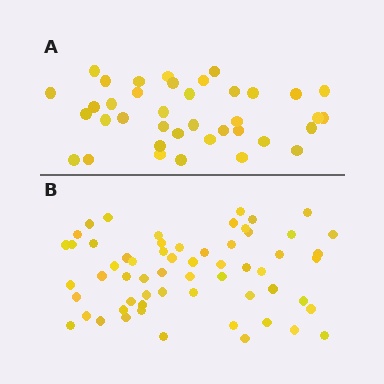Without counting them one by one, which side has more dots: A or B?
Region B (the bottom region) has more dots.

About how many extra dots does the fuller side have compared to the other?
Region B has approximately 20 more dots than region A.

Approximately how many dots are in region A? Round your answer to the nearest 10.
About 40 dots. (The exact count is 38, which rounds to 40.)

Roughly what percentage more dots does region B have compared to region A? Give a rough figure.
About 60% more.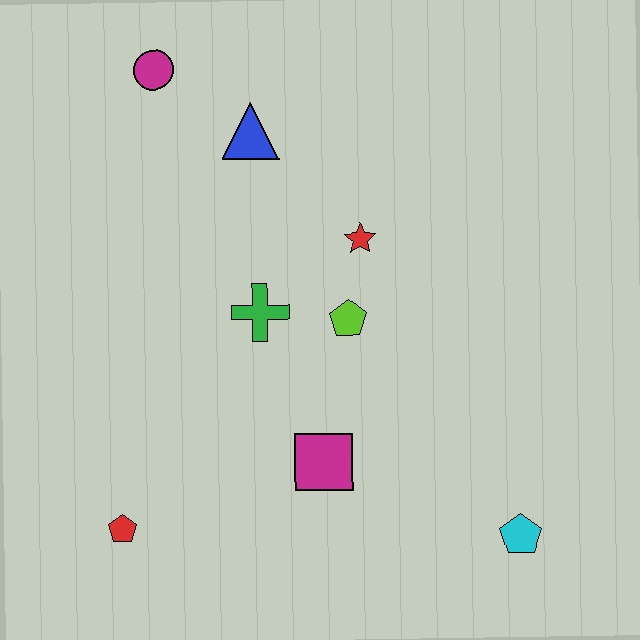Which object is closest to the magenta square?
The lime pentagon is closest to the magenta square.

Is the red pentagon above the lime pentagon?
No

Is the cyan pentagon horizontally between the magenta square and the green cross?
No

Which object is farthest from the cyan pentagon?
The magenta circle is farthest from the cyan pentagon.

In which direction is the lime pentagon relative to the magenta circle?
The lime pentagon is below the magenta circle.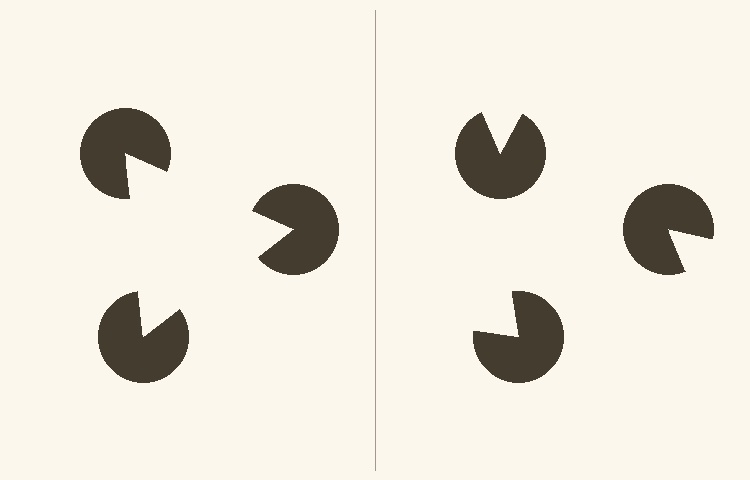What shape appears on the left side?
An illusory triangle.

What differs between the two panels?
The pac-man discs are positioned identically on both sides; only the wedge orientations differ. On the left they align to a triangle; on the right they are misaligned.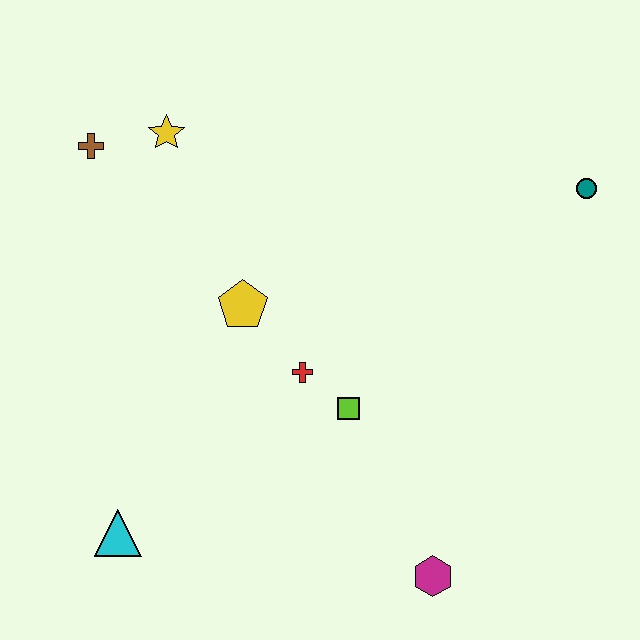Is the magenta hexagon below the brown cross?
Yes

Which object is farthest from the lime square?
The brown cross is farthest from the lime square.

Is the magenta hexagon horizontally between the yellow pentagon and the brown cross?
No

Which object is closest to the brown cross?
The yellow star is closest to the brown cross.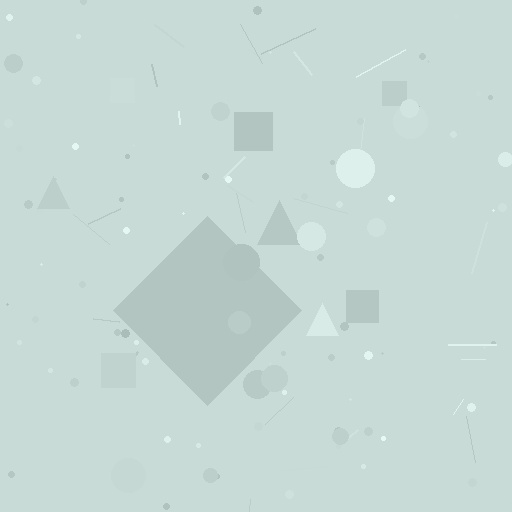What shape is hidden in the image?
A diamond is hidden in the image.